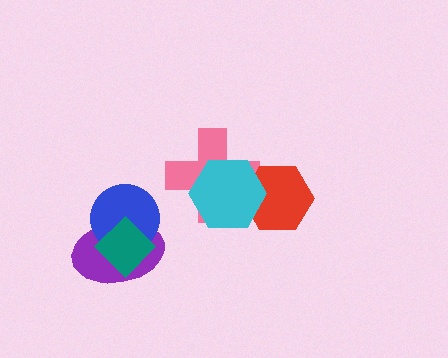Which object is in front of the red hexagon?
The cyan hexagon is in front of the red hexagon.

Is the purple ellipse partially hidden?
Yes, it is partially covered by another shape.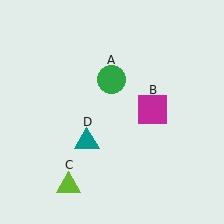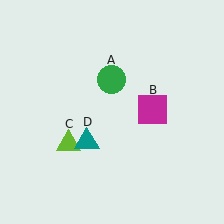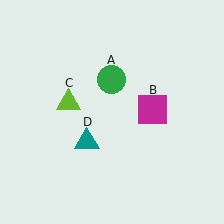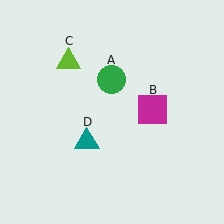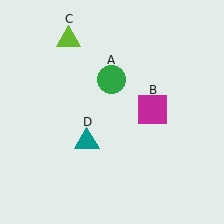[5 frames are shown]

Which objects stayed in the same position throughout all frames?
Green circle (object A) and magenta square (object B) and teal triangle (object D) remained stationary.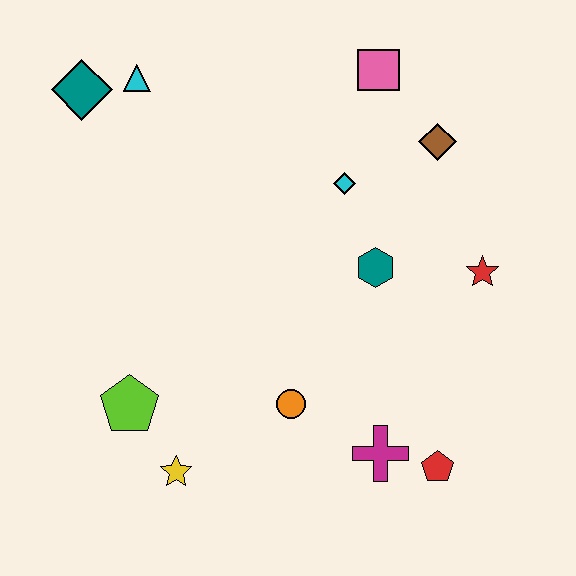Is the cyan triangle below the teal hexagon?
No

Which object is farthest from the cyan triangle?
The red pentagon is farthest from the cyan triangle.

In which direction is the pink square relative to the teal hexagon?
The pink square is above the teal hexagon.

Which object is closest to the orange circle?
The magenta cross is closest to the orange circle.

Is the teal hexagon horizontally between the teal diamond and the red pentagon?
Yes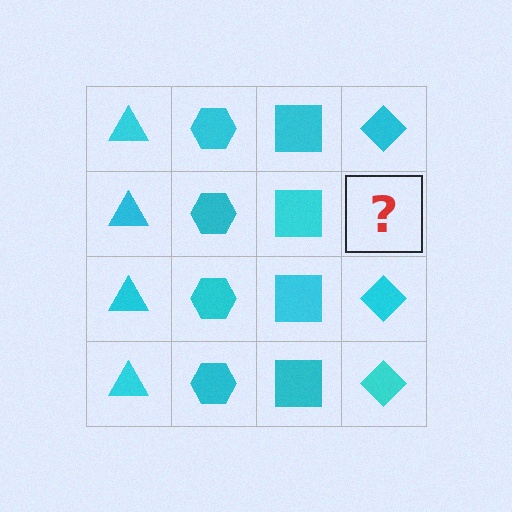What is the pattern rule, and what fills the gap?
The rule is that each column has a consistent shape. The gap should be filled with a cyan diamond.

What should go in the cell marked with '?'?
The missing cell should contain a cyan diamond.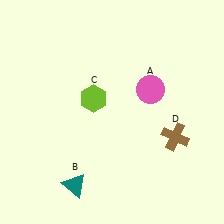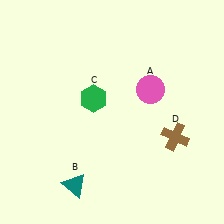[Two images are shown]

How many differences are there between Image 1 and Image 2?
There is 1 difference between the two images.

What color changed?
The hexagon (C) changed from lime in Image 1 to green in Image 2.